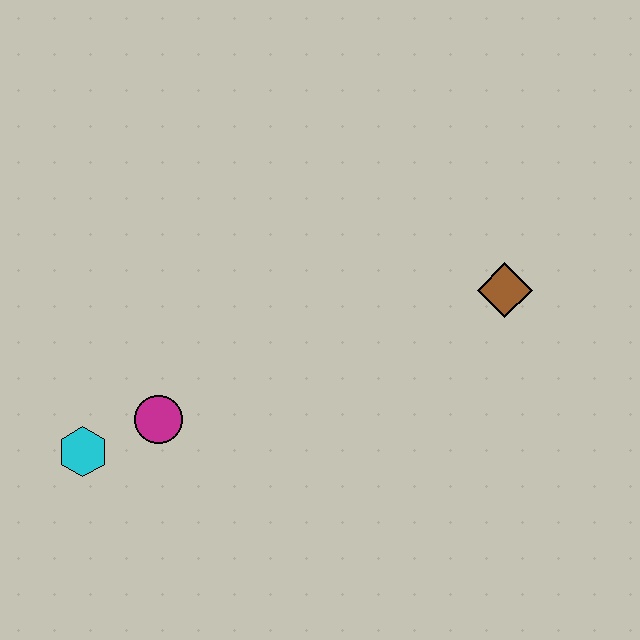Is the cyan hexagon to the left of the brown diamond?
Yes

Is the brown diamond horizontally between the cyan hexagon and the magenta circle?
No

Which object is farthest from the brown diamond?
The cyan hexagon is farthest from the brown diamond.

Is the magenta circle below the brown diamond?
Yes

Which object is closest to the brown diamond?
The magenta circle is closest to the brown diamond.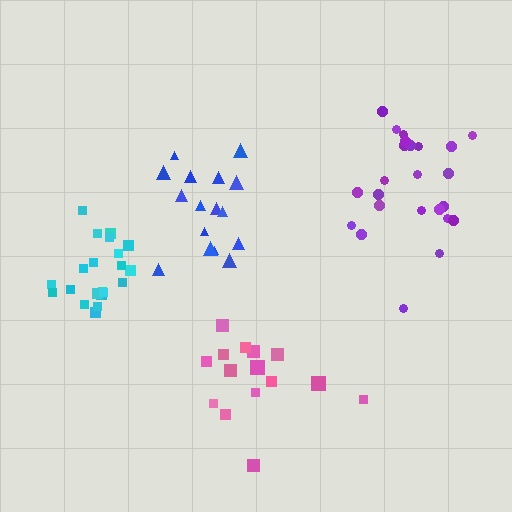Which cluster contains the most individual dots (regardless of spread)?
Purple (24).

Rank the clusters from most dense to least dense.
cyan, blue, pink, purple.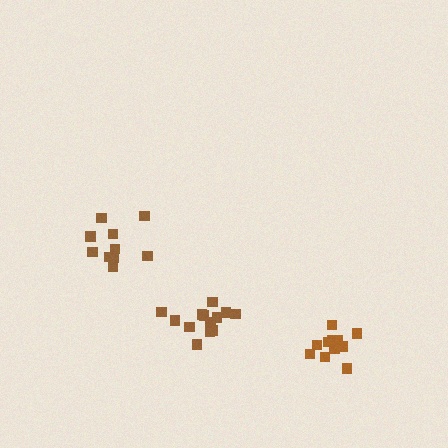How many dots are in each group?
Group 1: 14 dots, Group 2: 10 dots, Group 3: 12 dots (36 total).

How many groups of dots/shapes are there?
There are 3 groups.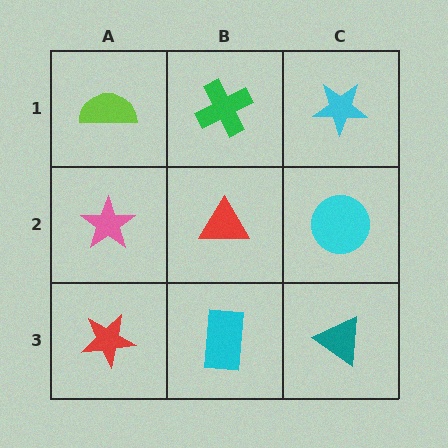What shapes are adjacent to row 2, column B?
A green cross (row 1, column B), a cyan rectangle (row 3, column B), a pink star (row 2, column A), a cyan circle (row 2, column C).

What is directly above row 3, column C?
A cyan circle.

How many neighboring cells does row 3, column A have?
2.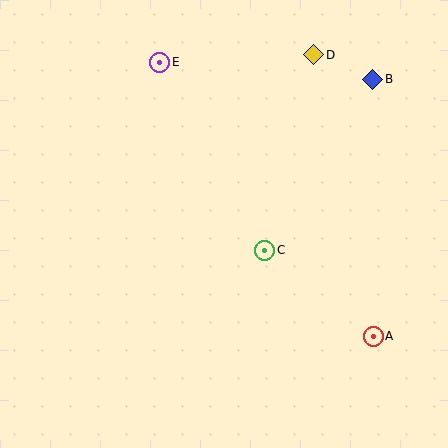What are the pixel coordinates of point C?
Point C is at (265, 250).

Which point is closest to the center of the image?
Point C at (265, 250) is closest to the center.